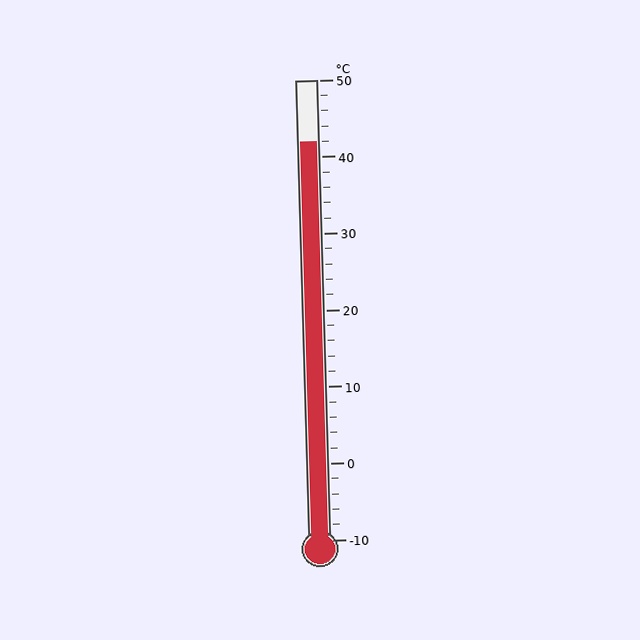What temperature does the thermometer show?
The thermometer shows approximately 42°C.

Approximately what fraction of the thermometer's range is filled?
The thermometer is filled to approximately 85% of its range.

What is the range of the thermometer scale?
The thermometer scale ranges from -10°C to 50°C.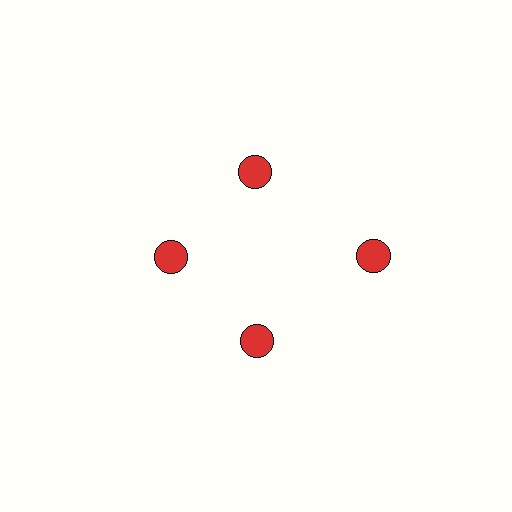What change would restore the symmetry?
The symmetry would be restored by moving it inward, back onto the ring so that all 4 circles sit at equal angles and equal distance from the center.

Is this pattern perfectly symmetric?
No. The 4 red circles are arranged in a ring, but one element near the 3 o'clock position is pushed outward from the center, breaking the 4-fold rotational symmetry.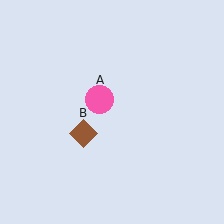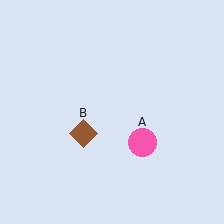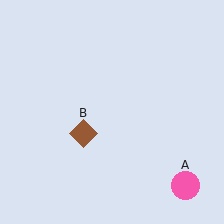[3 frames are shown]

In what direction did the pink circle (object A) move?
The pink circle (object A) moved down and to the right.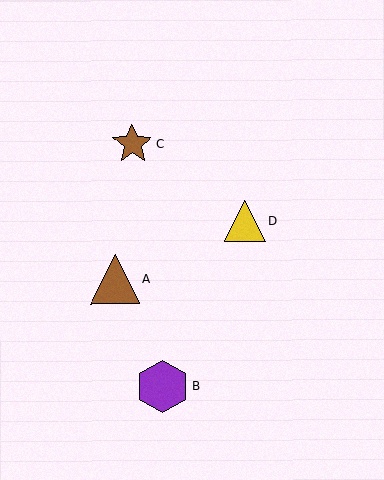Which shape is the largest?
The purple hexagon (labeled B) is the largest.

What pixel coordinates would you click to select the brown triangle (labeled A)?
Click at (115, 280) to select the brown triangle A.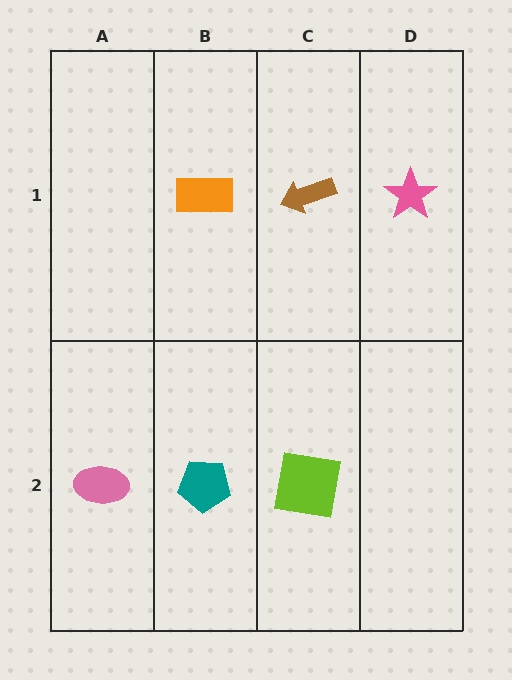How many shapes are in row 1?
3 shapes.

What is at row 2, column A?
A pink ellipse.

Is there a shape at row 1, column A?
No, that cell is empty.